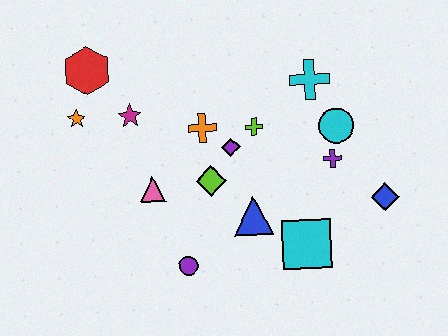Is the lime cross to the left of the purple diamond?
No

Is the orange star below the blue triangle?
No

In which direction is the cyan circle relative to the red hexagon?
The cyan circle is to the right of the red hexagon.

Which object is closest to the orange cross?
The purple diamond is closest to the orange cross.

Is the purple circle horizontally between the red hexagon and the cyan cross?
Yes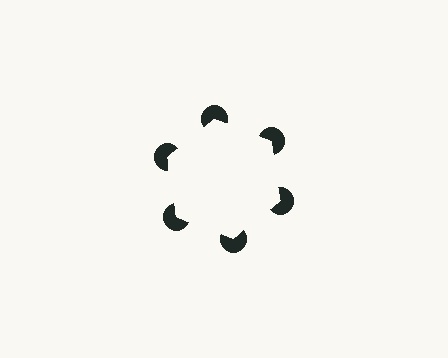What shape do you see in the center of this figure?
An illusory hexagon — its edges are inferred from the aligned wedge cuts in the pac-man discs, not physically drawn.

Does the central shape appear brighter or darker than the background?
It typically appears slightly brighter than the background, even though no actual brightness change is drawn.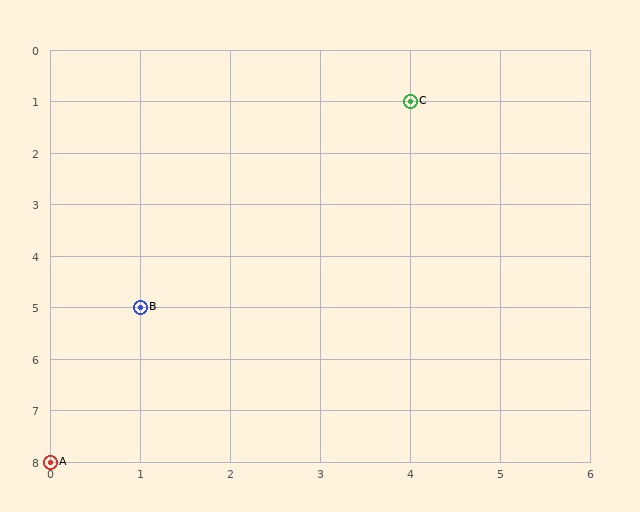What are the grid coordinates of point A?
Point A is at grid coordinates (0, 8).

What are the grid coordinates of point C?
Point C is at grid coordinates (4, 1).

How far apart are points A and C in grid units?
Points A and C are 4 columns and 7 rows apart (about 8.1 grid units diagonally).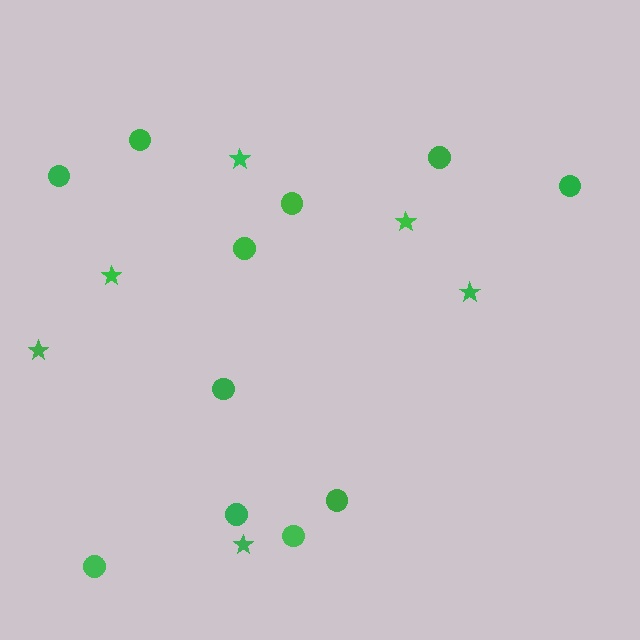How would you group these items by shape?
There are 2 groups: one group of circles (11) and one group of stars (6).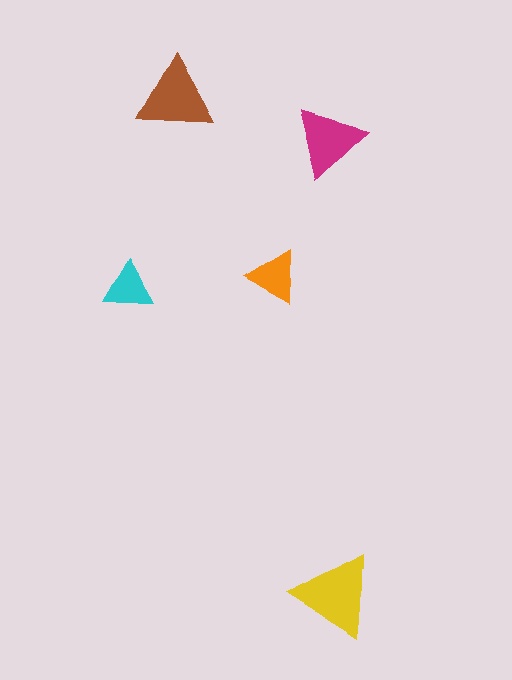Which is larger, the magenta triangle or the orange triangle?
The magenta one.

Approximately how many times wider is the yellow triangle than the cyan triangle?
About 1.5 times wider.